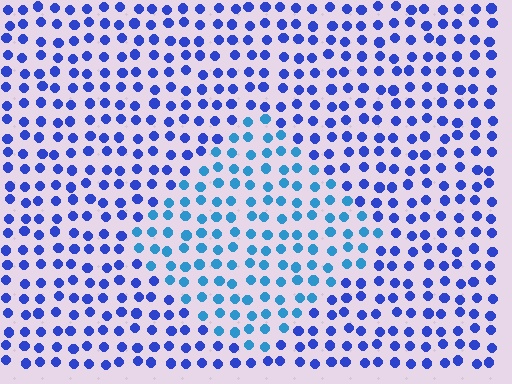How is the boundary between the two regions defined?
The boundary is defined purely by a slight shift in hue (about 31 degrees). Spacing, size, and orientation are identical on both sides.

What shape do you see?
I see a diamond.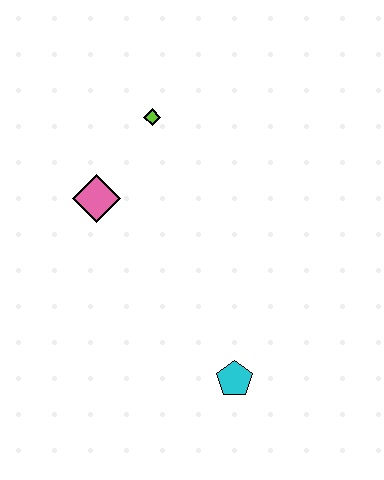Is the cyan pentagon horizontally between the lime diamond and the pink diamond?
No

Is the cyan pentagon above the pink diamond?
No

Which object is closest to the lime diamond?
The pink diamond is closest to the lime diamond.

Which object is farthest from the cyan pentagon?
The lime diamond is farthest from the cyan pentagon.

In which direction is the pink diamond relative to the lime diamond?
The pink diamond is below the lime diamond.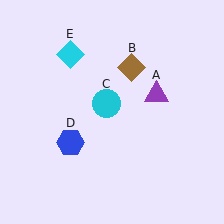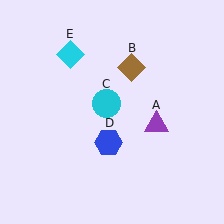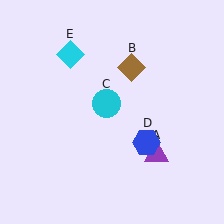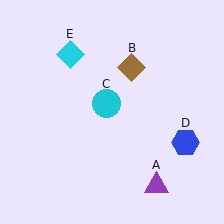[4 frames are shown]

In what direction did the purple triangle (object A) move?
The purple triangle (object A) moved down.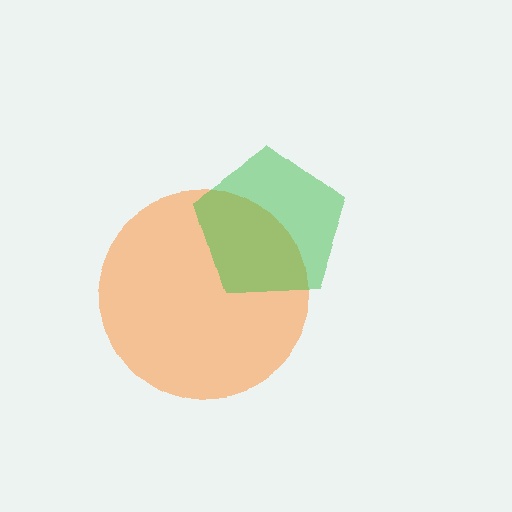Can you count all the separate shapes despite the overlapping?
Yes, there are 2 separate shapes.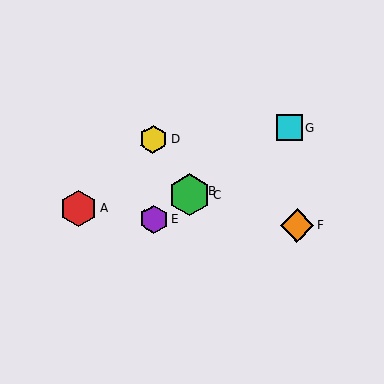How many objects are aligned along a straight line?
4 objects (B, C, E, G) are aligned along a straight line.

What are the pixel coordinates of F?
Object F is at (297, 226).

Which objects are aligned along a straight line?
Objects B, C, E, G are aligned along a straight line.